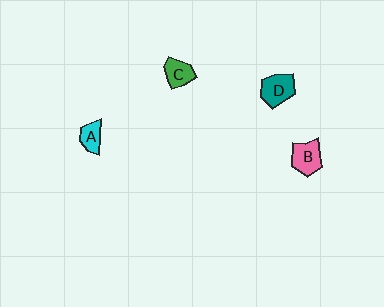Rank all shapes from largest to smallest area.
From largest to smallest: D (teal), B (pink), C (green), A (cyan).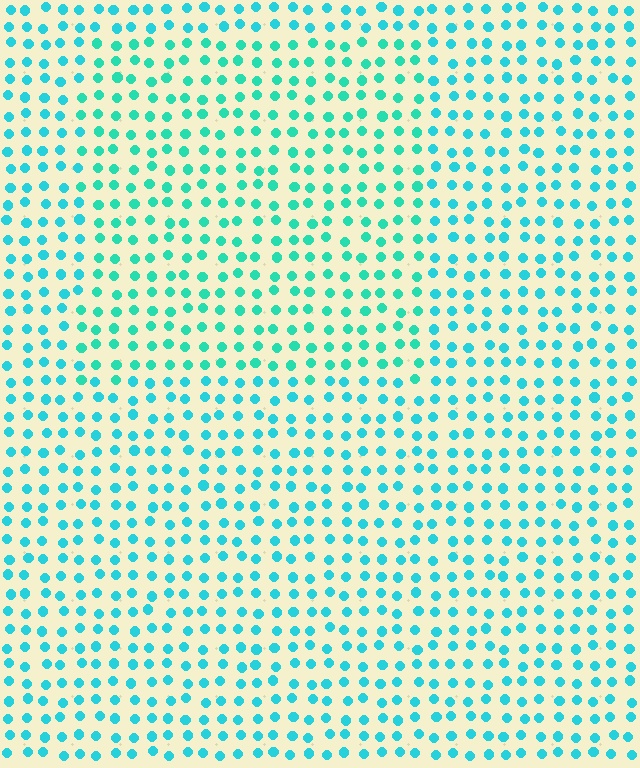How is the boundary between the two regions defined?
The boundary is defined purely by a slight shift in hue (about 19 degrees). Spacing, size, and orientation are identical on both sides.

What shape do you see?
I see a rectangle.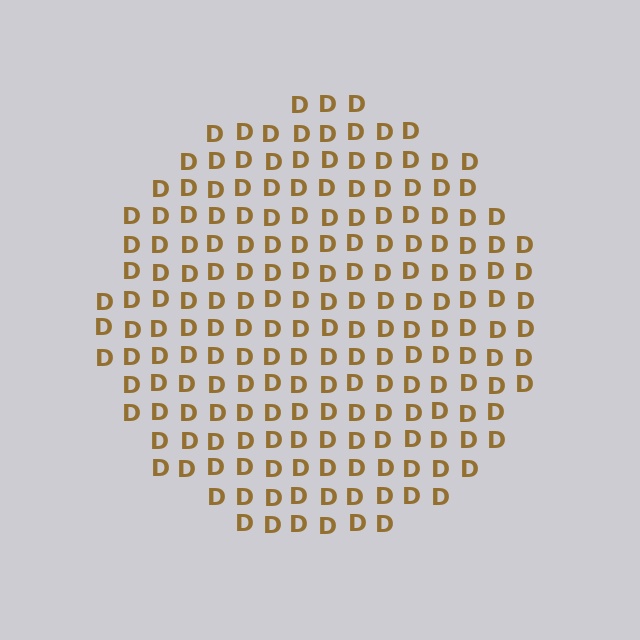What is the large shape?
The large shape is a circle.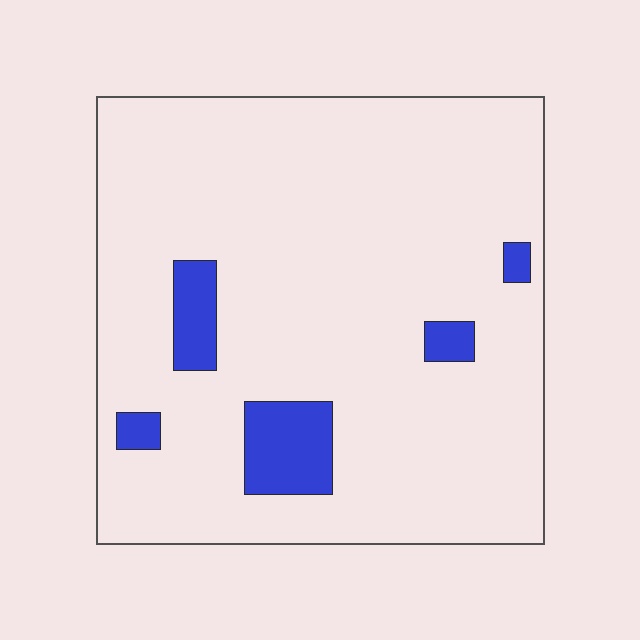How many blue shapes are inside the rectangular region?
5.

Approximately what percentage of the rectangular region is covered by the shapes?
Approximately 10%.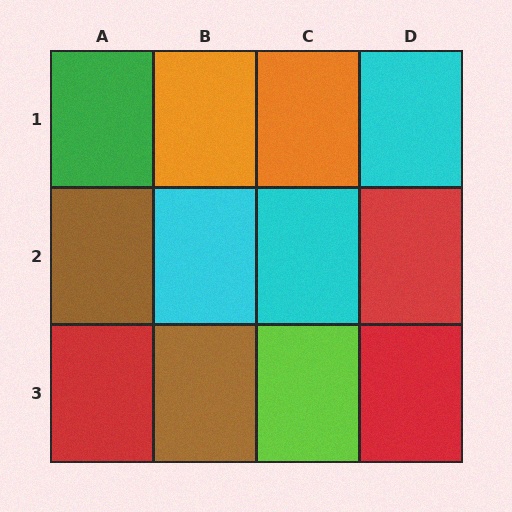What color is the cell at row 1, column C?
Orange.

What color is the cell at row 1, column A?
Green.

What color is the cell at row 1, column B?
Orange.